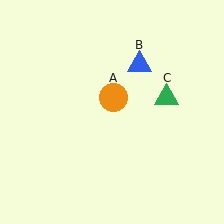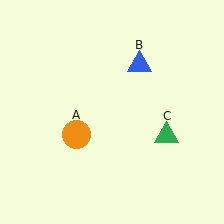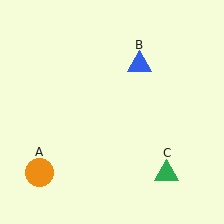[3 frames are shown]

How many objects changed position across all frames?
2 objects changed position: orange circle (object A), green triangle (object C).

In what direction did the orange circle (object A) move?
The orange circle (object A) moved down and to the left.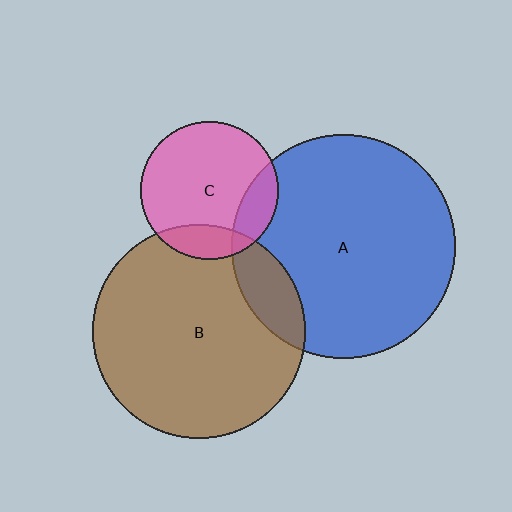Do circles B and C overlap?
Yes.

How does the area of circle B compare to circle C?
Approximately 2.4 times.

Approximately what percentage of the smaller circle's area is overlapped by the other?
Approximately 15%.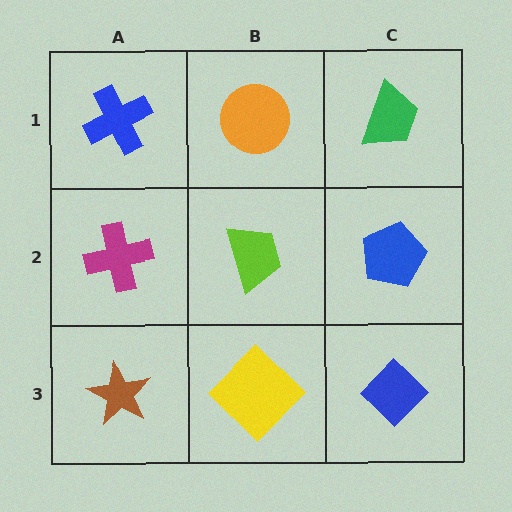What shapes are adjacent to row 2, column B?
An orange circle (row 1, column B), a yellow diamond (row 3, column B), a magenta cross (row 2, column A), a blue pentagon (row 2, column C).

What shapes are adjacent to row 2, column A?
A blue cross (row 1, column A), a brown star (row 3, column A), a lime trapezoid (row 2, column B).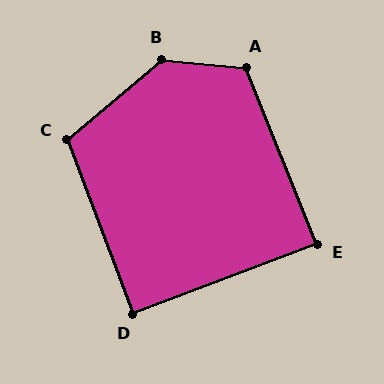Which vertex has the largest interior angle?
B, at approximately 135 degrees.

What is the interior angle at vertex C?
Approximately 109 degrees (obtuse).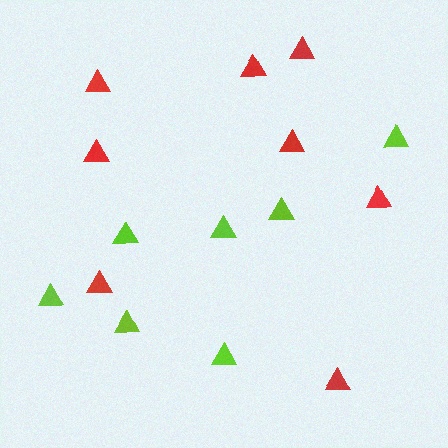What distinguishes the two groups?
There are 2 groups: one group of lime triangles (7) and one group of red triangles (8).